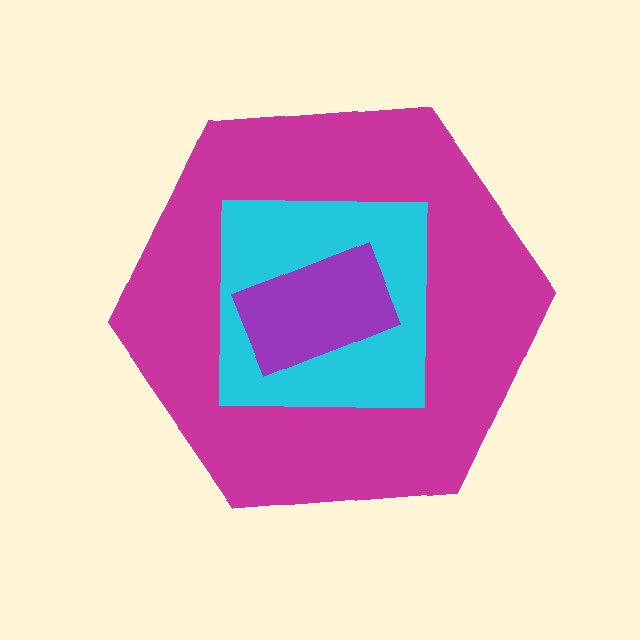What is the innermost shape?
The purple rectangle.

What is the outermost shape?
The magenta hexagon.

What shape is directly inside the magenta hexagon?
The cyan square.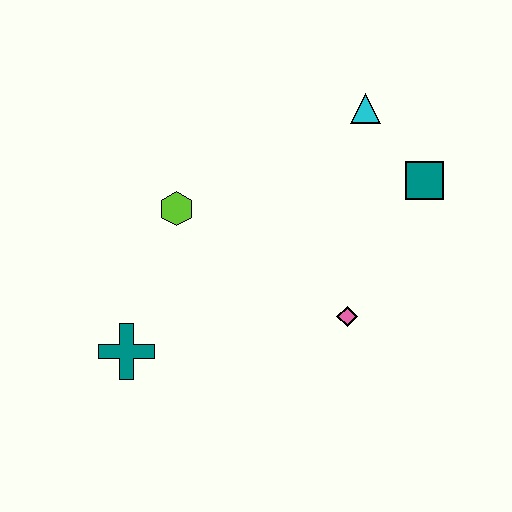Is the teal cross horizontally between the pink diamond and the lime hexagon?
No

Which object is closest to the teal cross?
The lime hexagon is closest to the teal cross.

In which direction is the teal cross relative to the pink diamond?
The teal cross is to the left of the pink diamond.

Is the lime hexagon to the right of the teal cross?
Yes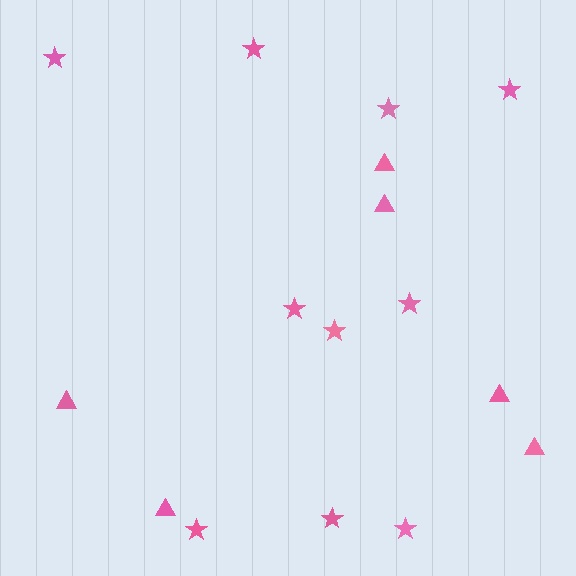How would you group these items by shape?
There are 2 groups: one group of triangles (6) and one group of stars (10).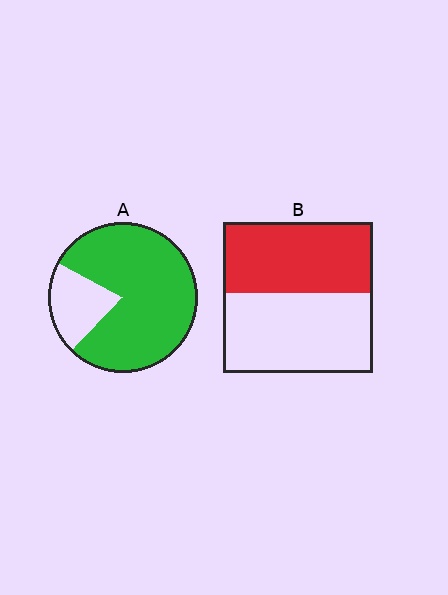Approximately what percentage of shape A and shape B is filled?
A is approximately 80% and B is approximately 45%.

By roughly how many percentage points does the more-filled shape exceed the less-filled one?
By roughly 35 percentage points (A over B).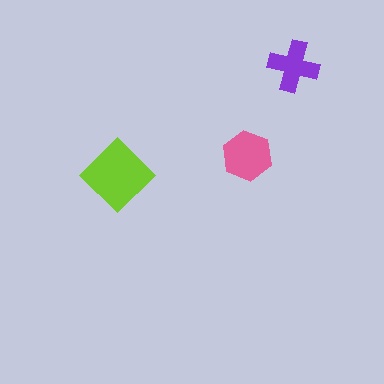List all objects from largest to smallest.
The lime diamond, the pink hexagon, the purple cross.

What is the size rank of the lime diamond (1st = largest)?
1st.